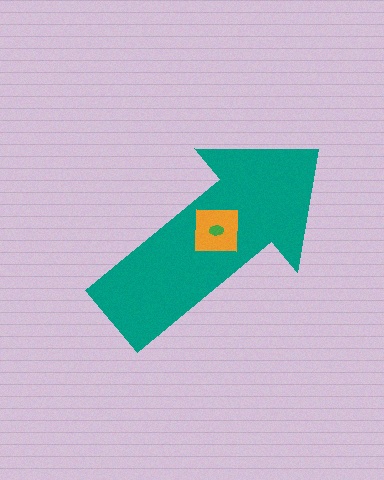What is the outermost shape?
The teal arrow.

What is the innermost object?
The green ellipse.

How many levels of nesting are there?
3.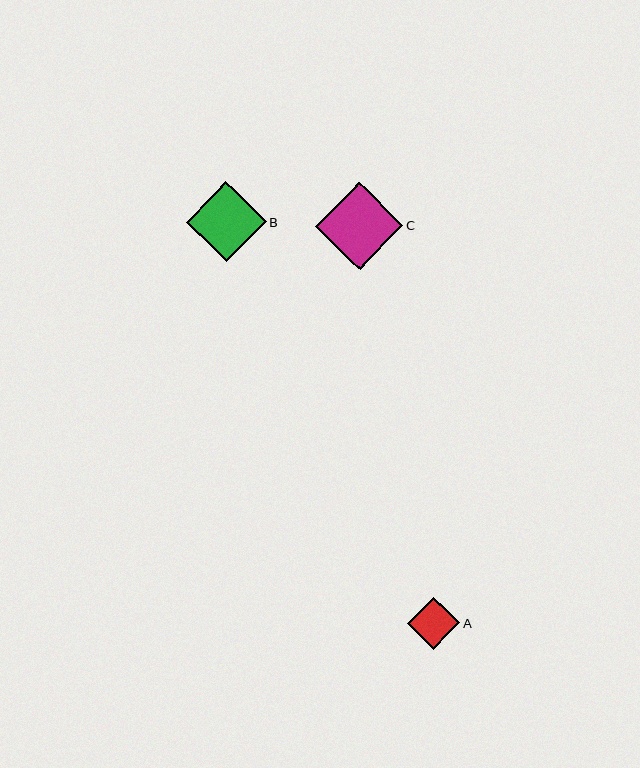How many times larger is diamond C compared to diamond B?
Diamond C is approximately 1.1 times the size of diamond B.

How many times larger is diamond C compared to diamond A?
Diamond C is approximately 1.7 times the size of diamond A.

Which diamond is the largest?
Diamond C is the largest with a size of approximately 88 pixels.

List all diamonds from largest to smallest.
From largest to smallest: C, B, A.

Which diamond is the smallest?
Diamond A is the smallest with a size of approximately 52 pixels.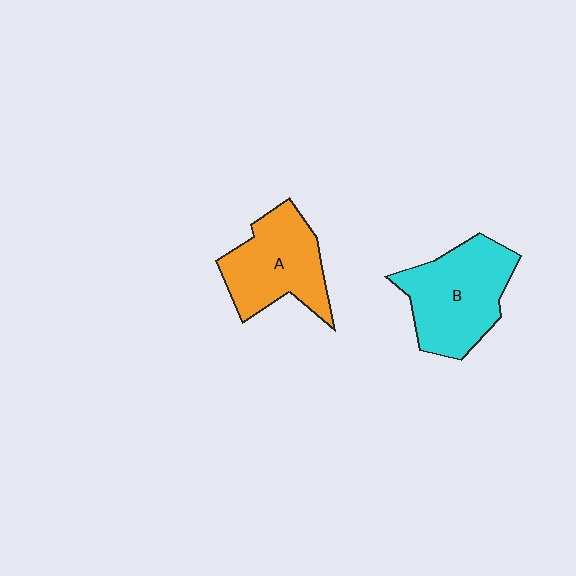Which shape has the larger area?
Shape B (cyan).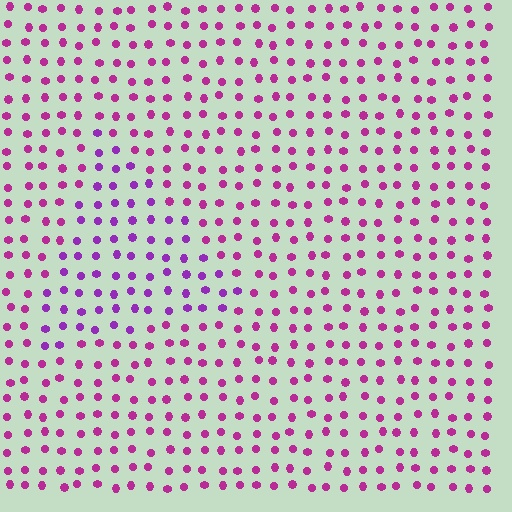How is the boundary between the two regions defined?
The boundary is defined purely by a slight shift in hue (about 30 degrees). Spacing, size, and orientation are identical on both sides.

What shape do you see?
I see a triangle.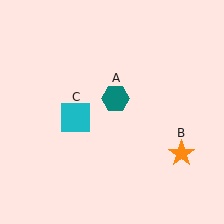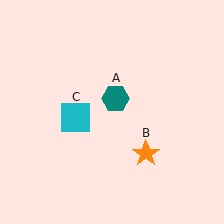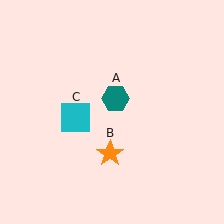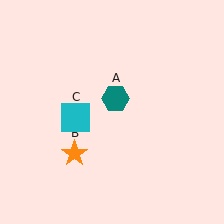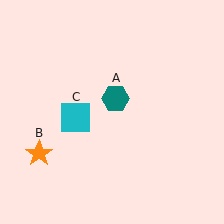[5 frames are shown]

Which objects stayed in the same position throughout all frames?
Teal hexagon (object A) and cyan square (object C) remained stationary.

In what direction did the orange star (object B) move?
The orange star (object B) moved left.